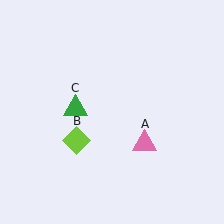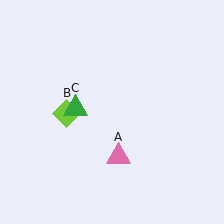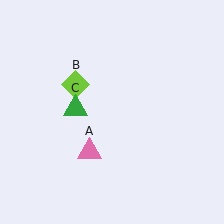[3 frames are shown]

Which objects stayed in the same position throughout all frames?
Green triangle (object C) remained stationary.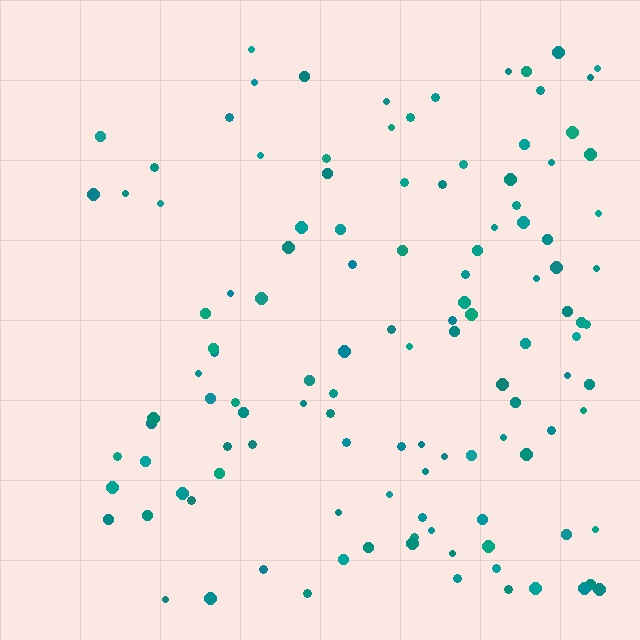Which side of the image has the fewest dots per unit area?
The left.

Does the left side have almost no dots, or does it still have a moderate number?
Still a moderate number, just noticeably fewer than the right.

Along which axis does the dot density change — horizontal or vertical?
Horizontal.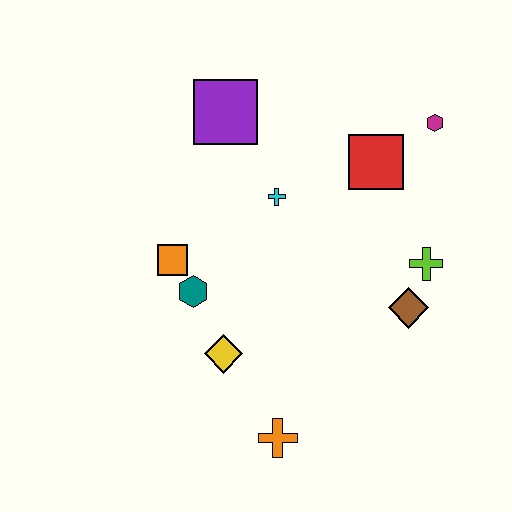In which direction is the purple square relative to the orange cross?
The purple square is above the orange cross.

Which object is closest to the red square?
The magenta hexagon is closest to the red square.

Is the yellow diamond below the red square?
Yes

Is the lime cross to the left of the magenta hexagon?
Yes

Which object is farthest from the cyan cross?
The orange cross is farthest from the cyan cross.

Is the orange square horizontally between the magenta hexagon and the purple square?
No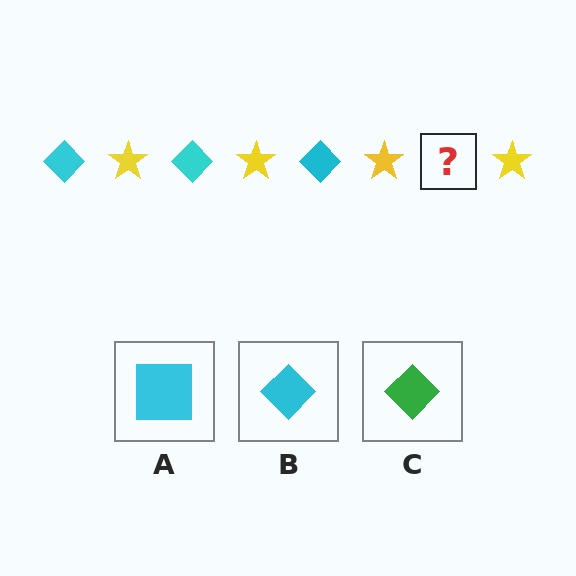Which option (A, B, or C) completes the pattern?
B.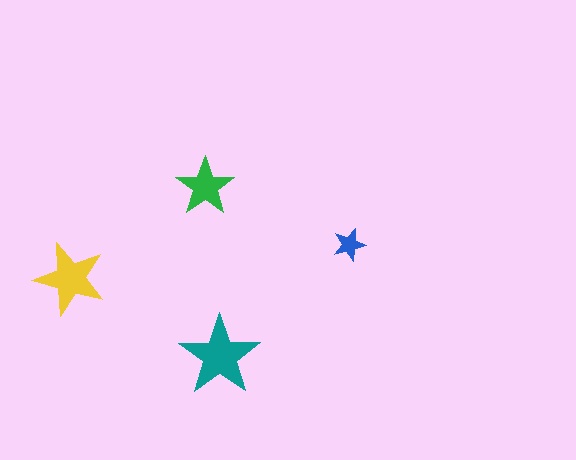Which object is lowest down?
The teal star is bottommost.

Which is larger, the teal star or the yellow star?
The teal one.